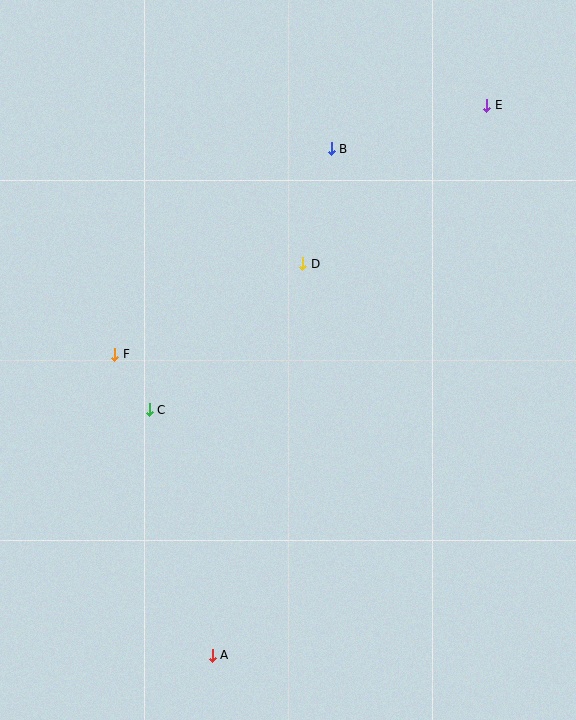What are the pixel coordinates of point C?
Point C is at (149, 410).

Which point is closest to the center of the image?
Point D at (303, 264) is closest to the center.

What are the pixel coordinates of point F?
Point F is at (115, 354).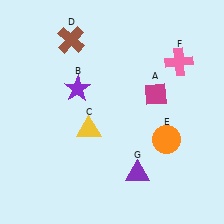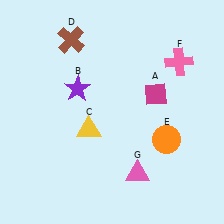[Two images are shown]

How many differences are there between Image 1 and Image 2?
There is 1 difference between the two images.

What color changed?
The triangle (G) changed from purple in Image 1 to pink in Image 2.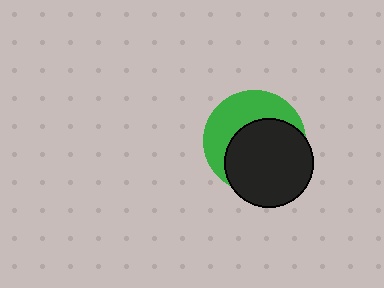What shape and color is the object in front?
The object in front is a black circle.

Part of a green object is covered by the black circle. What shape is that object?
It is a circle.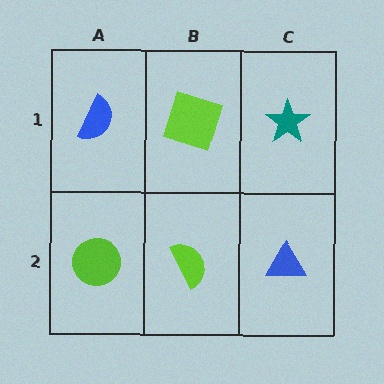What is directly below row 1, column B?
A lime semicircle.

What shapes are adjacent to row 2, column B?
A lime square (row 1, column B), a lime circle (row 2, column A), a blue triangle (row 2, column C).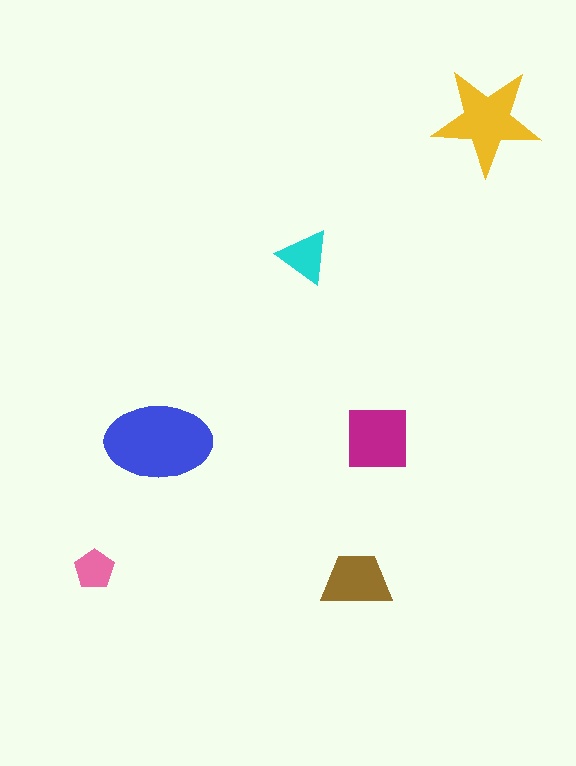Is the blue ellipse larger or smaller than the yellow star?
Larger.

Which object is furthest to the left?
The pink pentagon is leftmost.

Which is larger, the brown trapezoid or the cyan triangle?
The brown trapezoid.